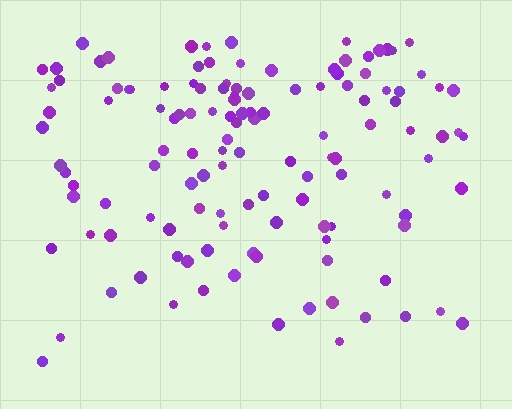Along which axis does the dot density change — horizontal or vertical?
Vertical.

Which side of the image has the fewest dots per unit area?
The bottom.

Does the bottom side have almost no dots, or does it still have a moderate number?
Still a moderate number, just noticeably fewer than the top.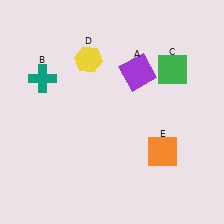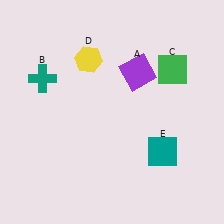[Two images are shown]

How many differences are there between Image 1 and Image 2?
There is 1 difference between the two images.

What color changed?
The square (E) changed from orange in Image 1 to teal in Image 2.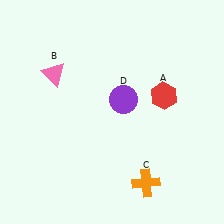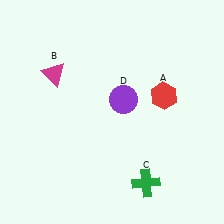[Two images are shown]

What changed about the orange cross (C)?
In Image 1, C is orange. In Image 2, it changed to green.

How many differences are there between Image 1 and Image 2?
There are 2 differences between the two images.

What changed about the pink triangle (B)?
In Image 1, B is pink. In Image 2, it changed to magenta.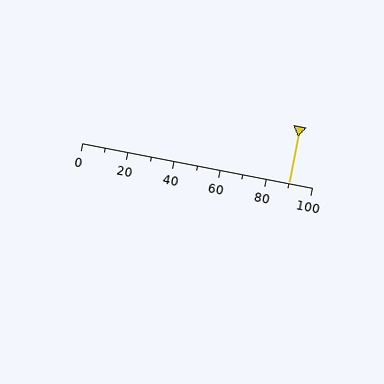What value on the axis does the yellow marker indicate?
The marker indicates approximately 90.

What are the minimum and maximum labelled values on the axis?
The axis runs from 0 to 100.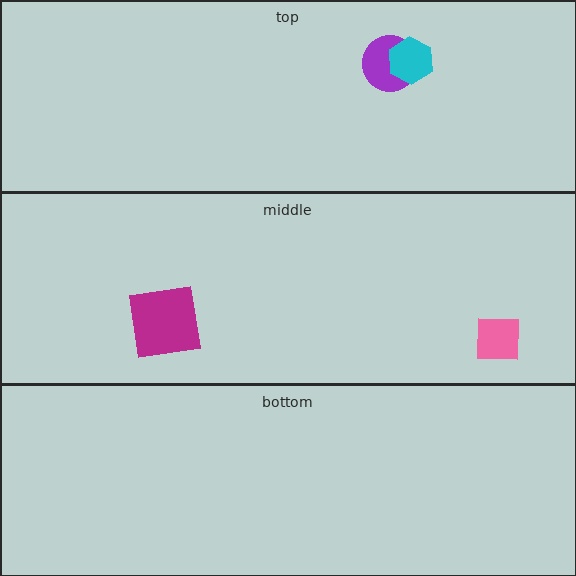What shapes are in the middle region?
The pink square, the magenta square.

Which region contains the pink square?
The middle region.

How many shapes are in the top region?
2.